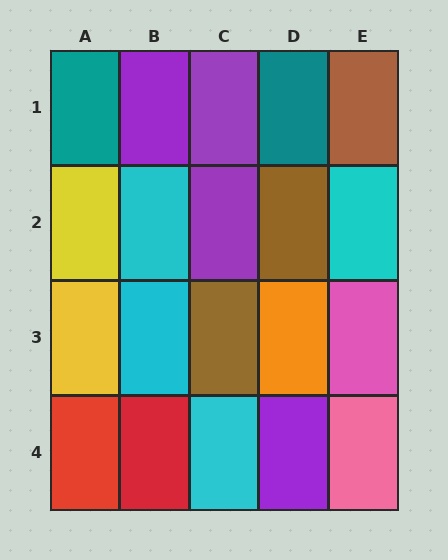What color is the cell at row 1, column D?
Teal.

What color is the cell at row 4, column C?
Cyan.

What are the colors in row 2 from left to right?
Yellow, cyan, purple, brown, cyan.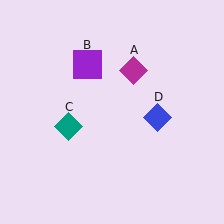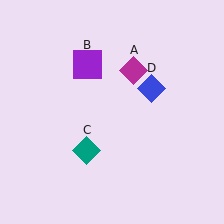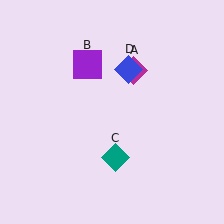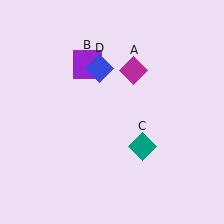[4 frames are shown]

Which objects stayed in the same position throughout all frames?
Magenta diamond (object A) and purple square (object B) remained stationary.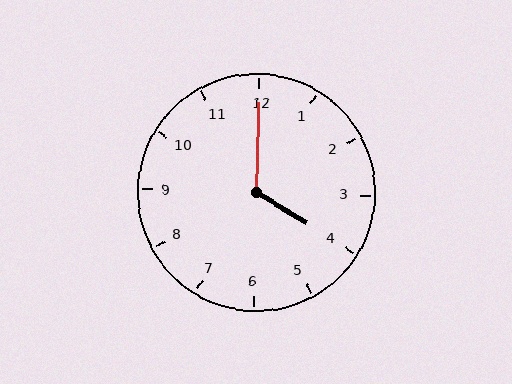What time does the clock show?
4:00.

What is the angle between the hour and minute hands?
Approximately 120 degrees.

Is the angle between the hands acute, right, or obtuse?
It is obtuse.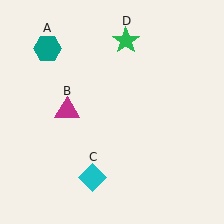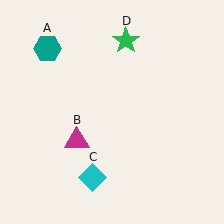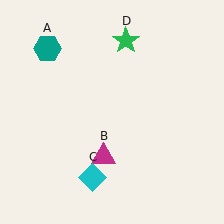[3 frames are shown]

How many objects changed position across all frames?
1 object changed position: magenta triangle (object B).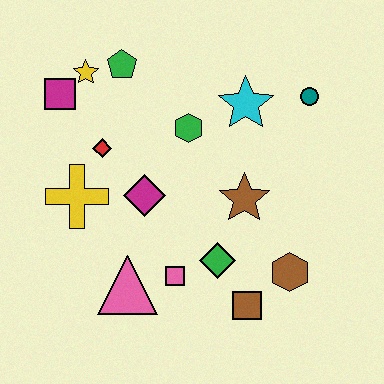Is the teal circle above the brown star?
Yes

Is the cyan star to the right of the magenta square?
Yes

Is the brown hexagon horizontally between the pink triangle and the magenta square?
No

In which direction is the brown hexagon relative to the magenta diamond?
The brown hexagon is to the right of the magenta diamond.